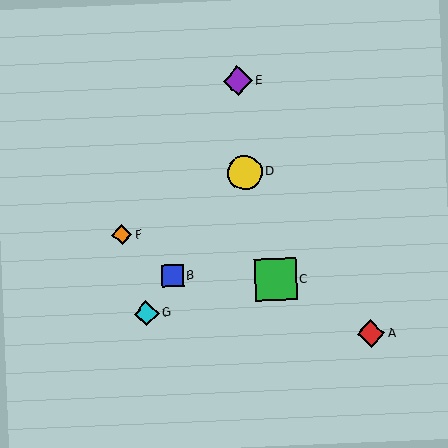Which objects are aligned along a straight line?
Objects B, D, G are aligned along a straight line.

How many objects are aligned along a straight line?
3 objects (B, D, G) are aligned along a straight line.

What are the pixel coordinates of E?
Object E is at (238, 81).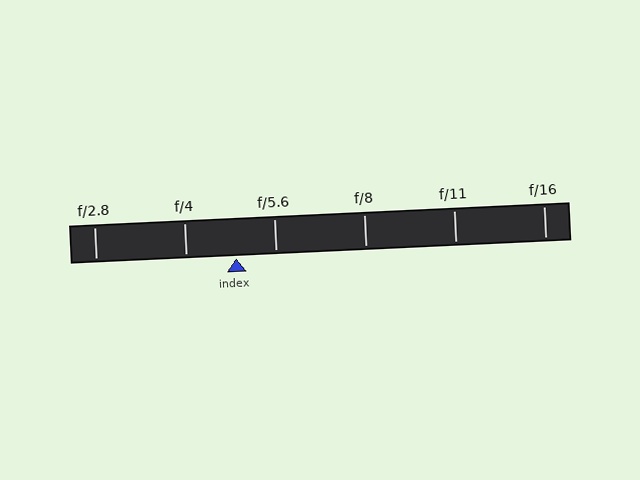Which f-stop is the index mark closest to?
The index mark is closest to f/5.6.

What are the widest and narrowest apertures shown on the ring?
The widest aperture shown is f/2.8 and the narrowest is f/16.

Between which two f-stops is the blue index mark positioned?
The index mark is between f/4 and f/5.6.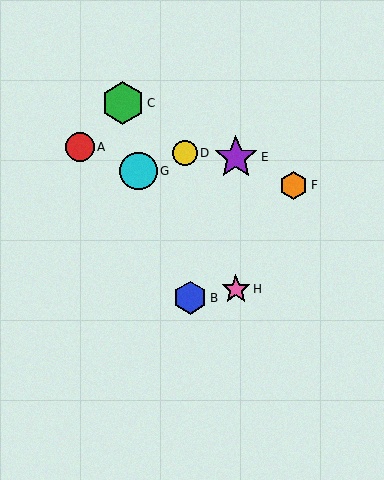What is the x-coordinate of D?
Object D is at x≈185.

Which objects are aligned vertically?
Objects E, H are aligned vertically.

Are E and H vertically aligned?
Yes, both are at x≈236.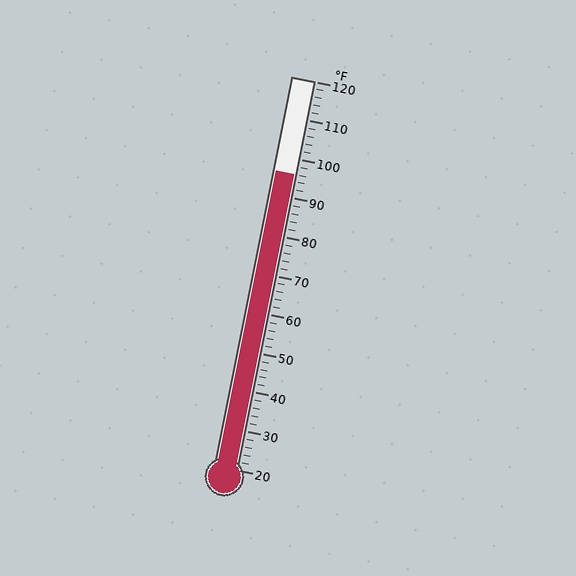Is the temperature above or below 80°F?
The temperature is above 80°F.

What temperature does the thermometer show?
The thermometer shows approximately 96°F.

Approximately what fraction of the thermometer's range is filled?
The thermometer is filled to approximately 75% of its range.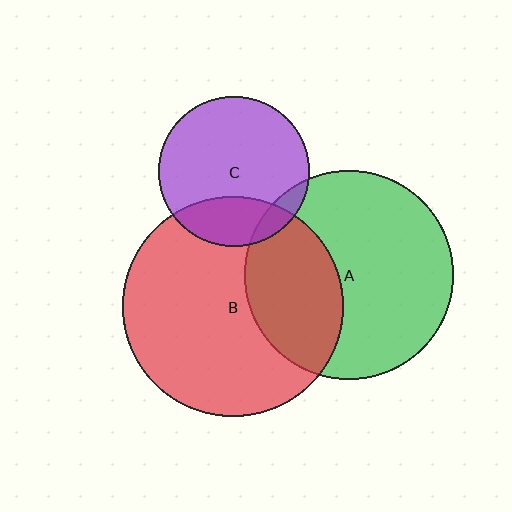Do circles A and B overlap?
Yes.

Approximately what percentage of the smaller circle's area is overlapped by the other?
Approximately 35%.